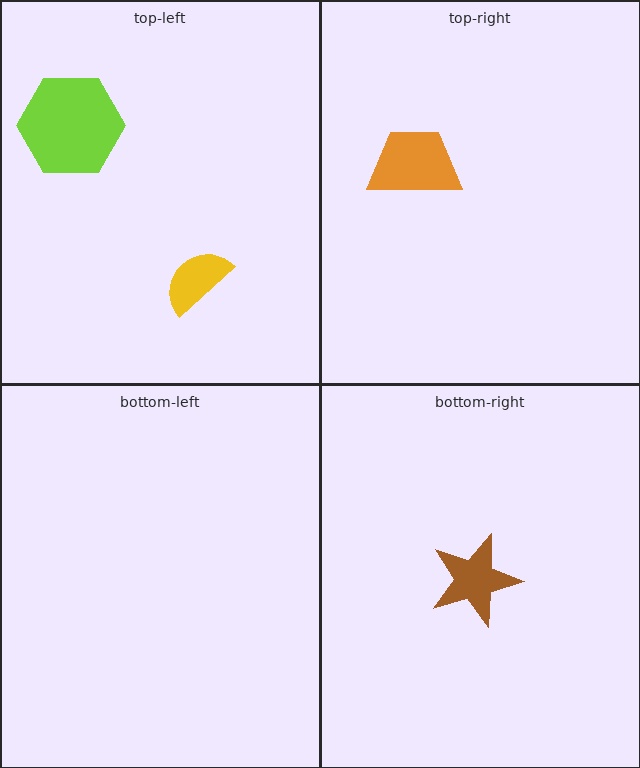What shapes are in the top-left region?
The yellow semicircle, the lime hexagon.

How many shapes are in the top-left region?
2.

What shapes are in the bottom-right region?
The brown star.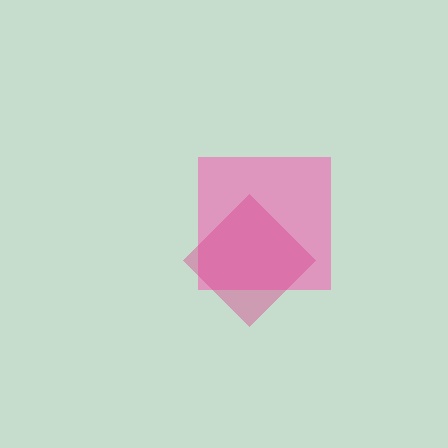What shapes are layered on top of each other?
The layered shapes are: a pink square, a magenta diamond.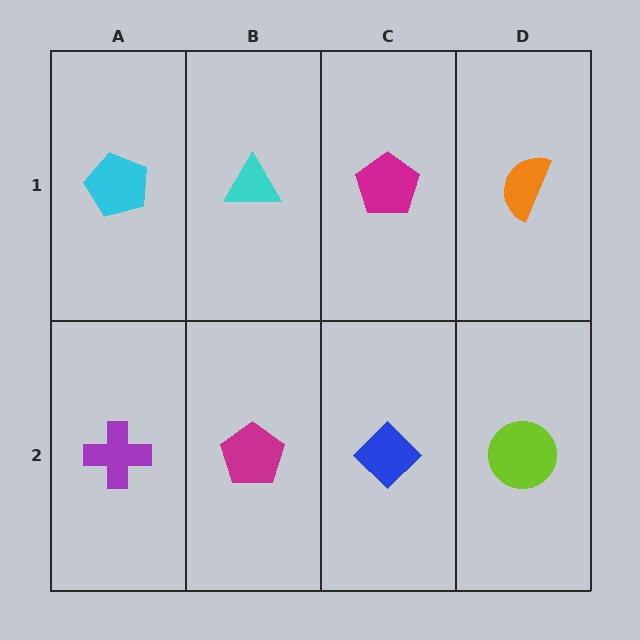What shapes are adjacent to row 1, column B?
A magenta pentagon (row 2, column B), a cyan pentagon (row 1, column A), a magenta pentagon (row 1, column C).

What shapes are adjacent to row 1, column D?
A lime circle (row 2, column D), a magenta pentagon (row 1, column C).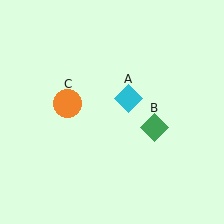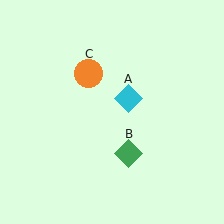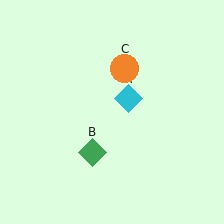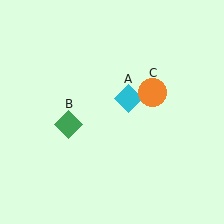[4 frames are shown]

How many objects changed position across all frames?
2 objects changed position: green diamond (object B), orange circle (object C).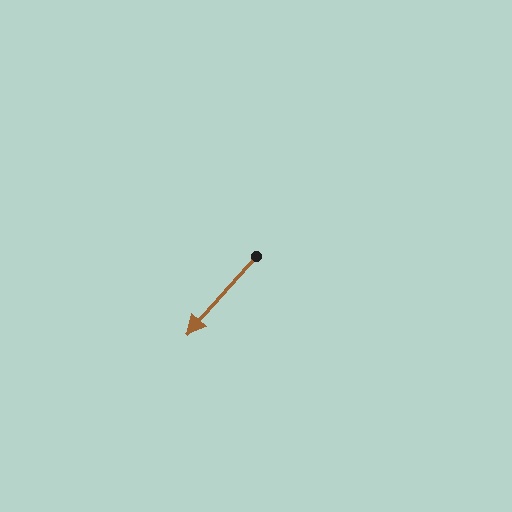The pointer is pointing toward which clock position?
Roughly 7 o'clock.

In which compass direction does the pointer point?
Southwest.